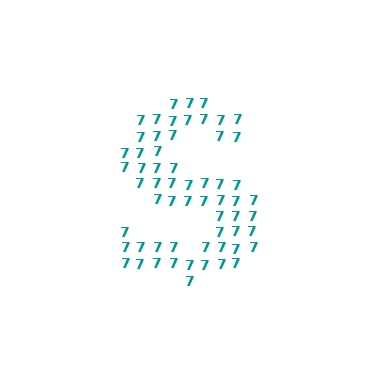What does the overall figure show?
The overall figure shows the letter S.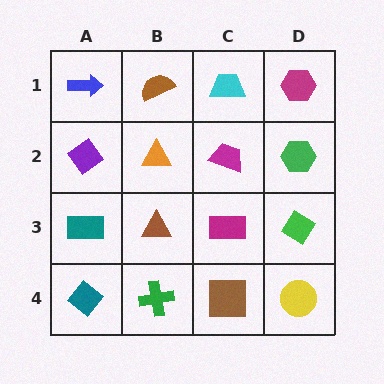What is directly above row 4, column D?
A green diamond.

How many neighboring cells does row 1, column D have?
2.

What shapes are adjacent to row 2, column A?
A blue arrow (row 1, column A), a teal rectangle (row 3, column A), an orange triangle (row 2, column B).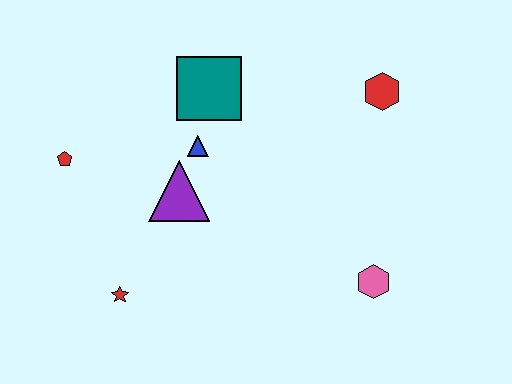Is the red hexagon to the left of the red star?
No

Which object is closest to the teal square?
The blue triangle is closest to the teal square.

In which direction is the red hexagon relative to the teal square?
The red hexagon is to the right of the teal square.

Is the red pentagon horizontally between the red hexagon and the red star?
No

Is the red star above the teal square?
No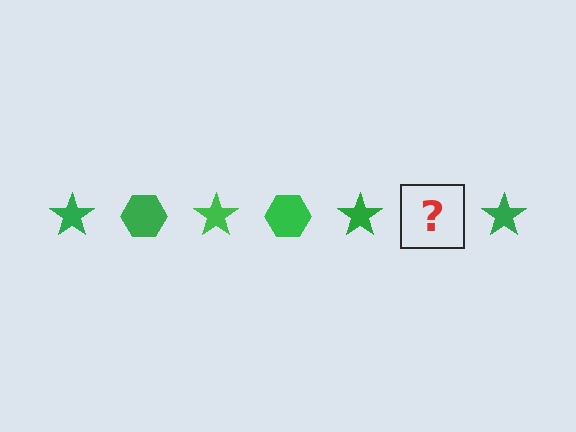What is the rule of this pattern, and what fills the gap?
The rule is that the pattern cycles through star, hexagon shapes in green. The gap should be filled with a green hexagon.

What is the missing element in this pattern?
The missing element is a green hexagon.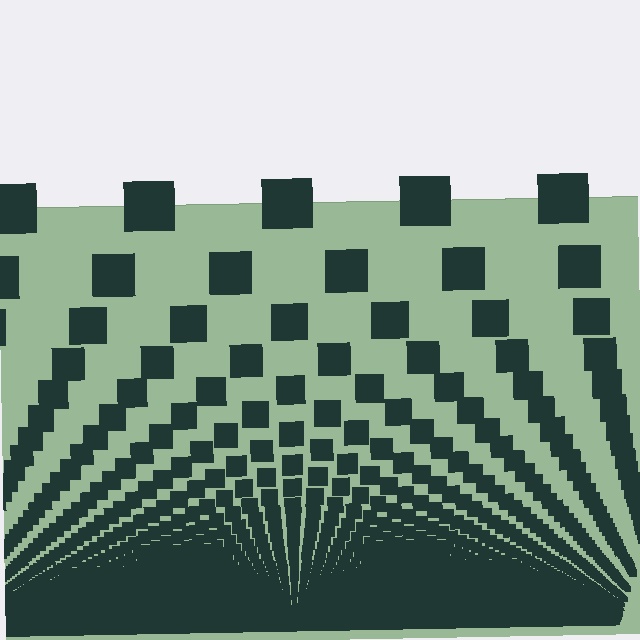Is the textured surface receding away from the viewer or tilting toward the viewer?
The surface appears to tilt toward the viewer. Texture elements get larger and sparser toward the top.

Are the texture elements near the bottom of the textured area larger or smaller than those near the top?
Smaller. The gradient is inverted — elements near the bottom are smaller and denser.